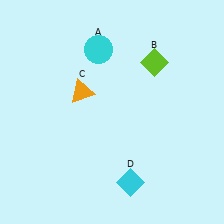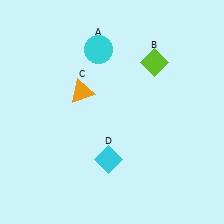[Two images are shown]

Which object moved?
The cyan diamond (D) moved up.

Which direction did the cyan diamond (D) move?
The cyan diamond (D) moved up.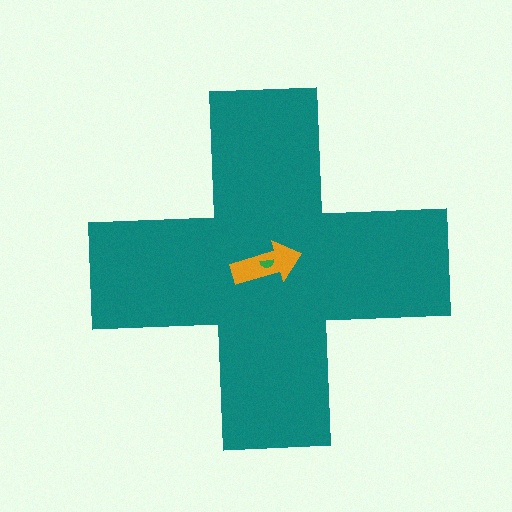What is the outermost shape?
The teal cross.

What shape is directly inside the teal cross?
The orange arrow.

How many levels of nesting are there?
3.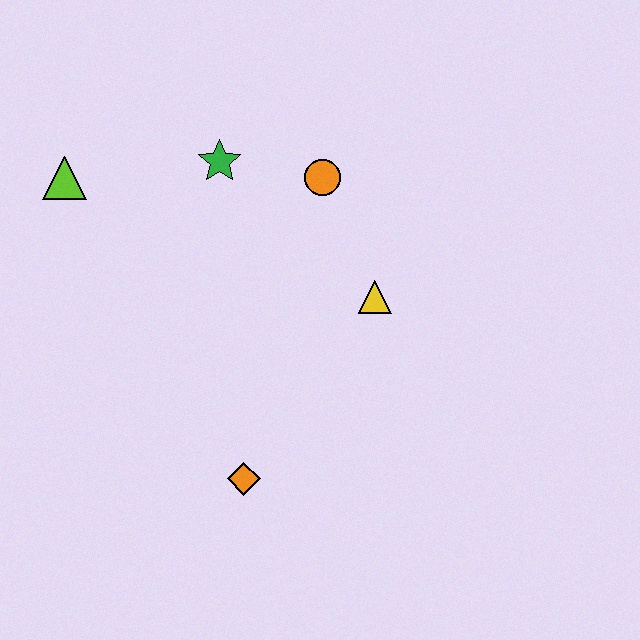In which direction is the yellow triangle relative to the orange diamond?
The yellow triangle is above the orange diamond.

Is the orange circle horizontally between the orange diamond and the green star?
No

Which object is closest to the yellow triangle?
The orange circle is closest to the yellow triangle.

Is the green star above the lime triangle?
Yes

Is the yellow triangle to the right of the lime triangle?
Yes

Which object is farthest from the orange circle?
The orange diamond is farthest from the orange circle.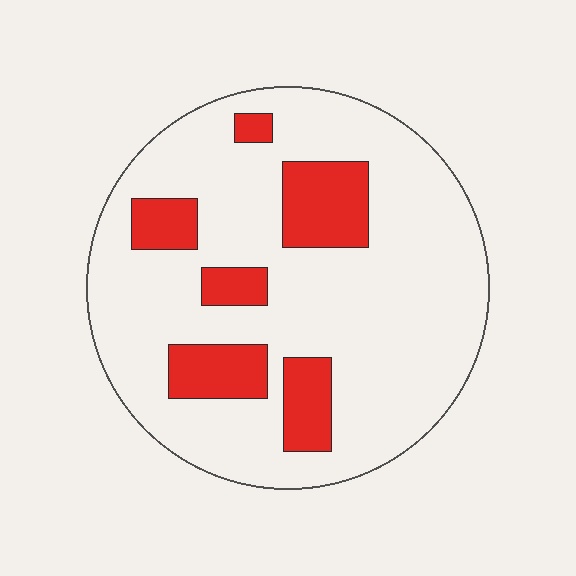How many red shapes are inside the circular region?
6.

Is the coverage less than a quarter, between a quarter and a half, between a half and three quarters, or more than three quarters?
Less than a quarter.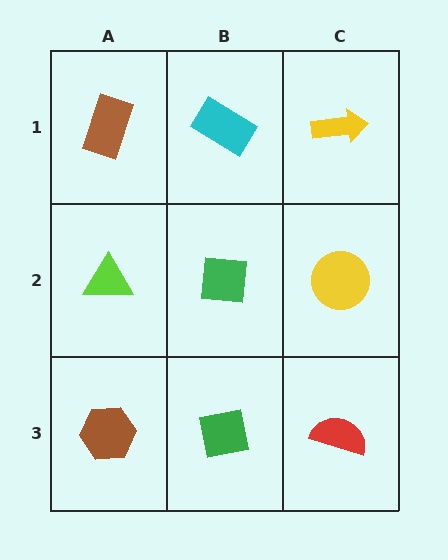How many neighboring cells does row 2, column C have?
3.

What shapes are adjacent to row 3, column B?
A green square (row 2, column B), a brown hexagon (row 3, column A), a red semicircle (row 3, column C).